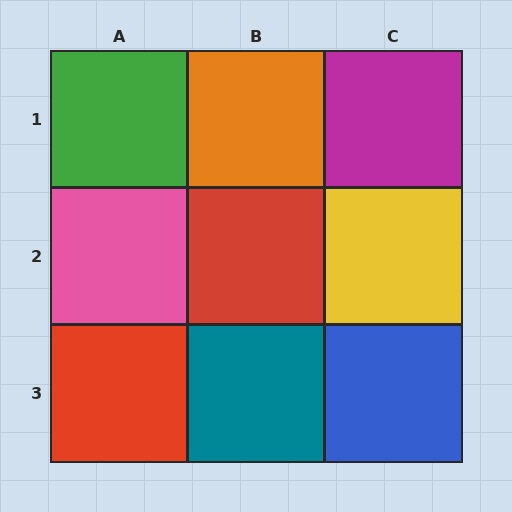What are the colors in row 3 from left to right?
Red, teal, blue.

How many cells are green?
1 cell is green.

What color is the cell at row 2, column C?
Yellow.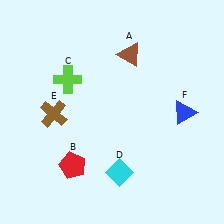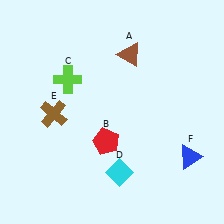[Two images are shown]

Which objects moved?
The objects that moved are: the red pentagon (B), the blue triangle (F).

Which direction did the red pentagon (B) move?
The red pentagon (B) moved right.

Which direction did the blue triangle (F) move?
The blue triangle (F) moved down.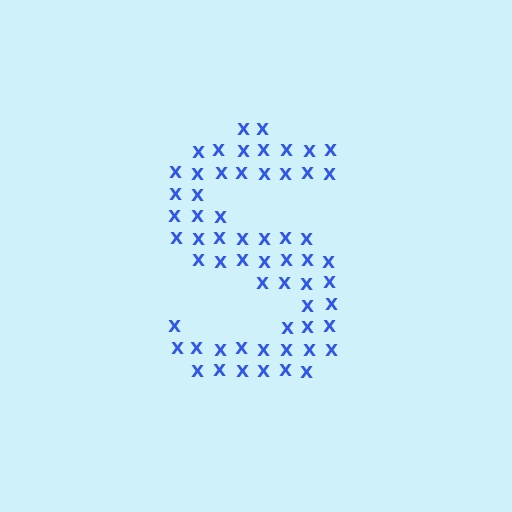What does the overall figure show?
The overall figure shows the letter S.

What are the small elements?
The small elements are letter X's.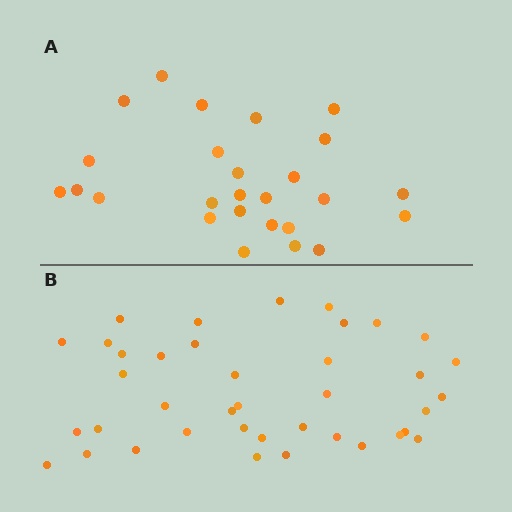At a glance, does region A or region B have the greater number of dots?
Region B (the bottom region) has more dots.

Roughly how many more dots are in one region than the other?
Region B has approximately 15 more dots than region A.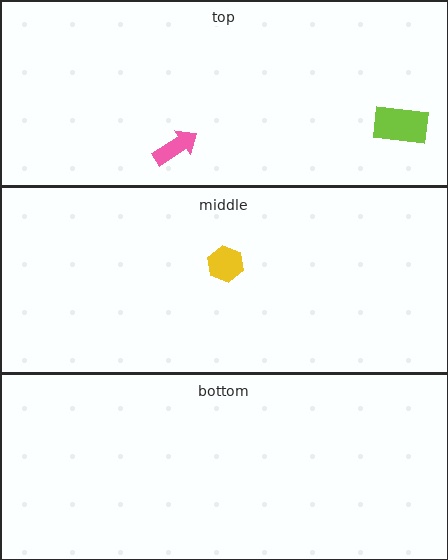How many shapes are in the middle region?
1.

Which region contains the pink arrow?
The top region.